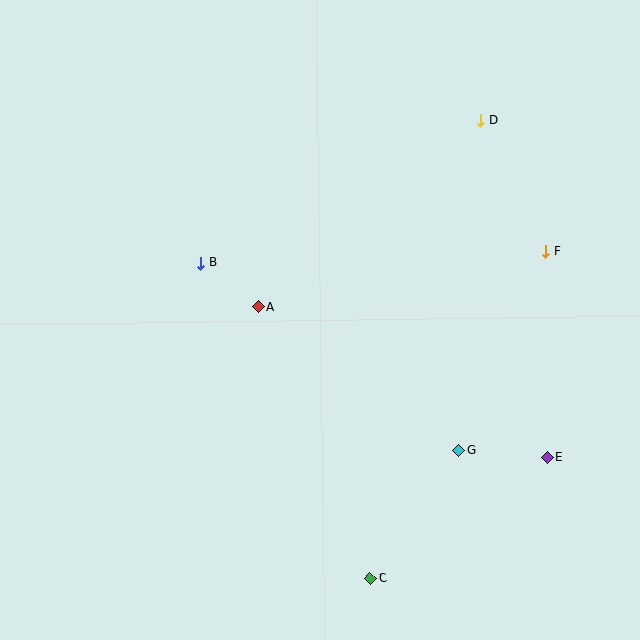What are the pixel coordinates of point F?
Point F is at (546, 251).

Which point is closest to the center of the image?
Point A at (258, 306) is closest to the center.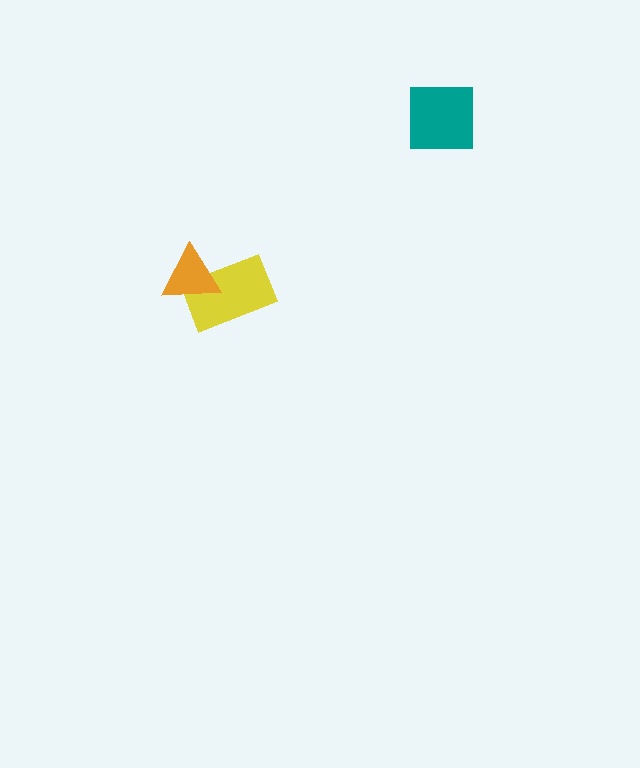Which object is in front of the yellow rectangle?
The orange triangle is in front of the yellow rectangle.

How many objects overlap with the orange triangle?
1 object overlaps with the orange triangle.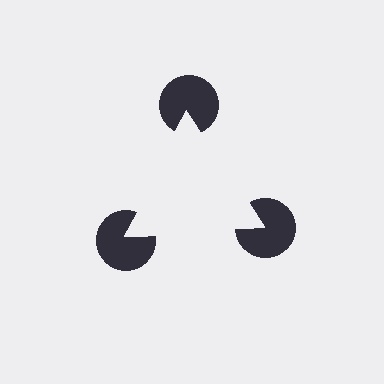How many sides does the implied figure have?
3 sides.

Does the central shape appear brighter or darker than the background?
It typically appears slightly brighter than the background, even though no actual brightness change is drawn.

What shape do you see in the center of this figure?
An illusory triangle — its edges are inferred from the aligned wedge cuts in the pac-man discs, not physically drawn.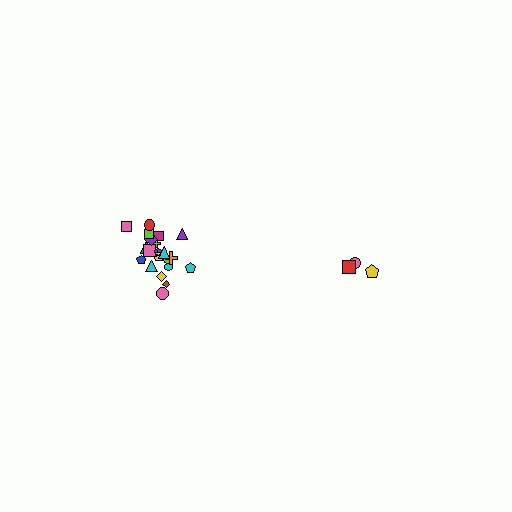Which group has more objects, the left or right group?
The left group.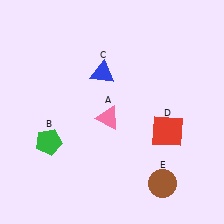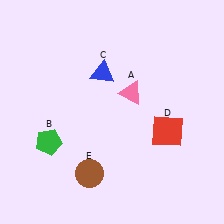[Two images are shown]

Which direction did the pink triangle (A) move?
The pink triangle (A) moved up.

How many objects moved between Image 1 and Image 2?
2 objects moved between the two images.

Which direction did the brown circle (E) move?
The brown circle (E) moved left.